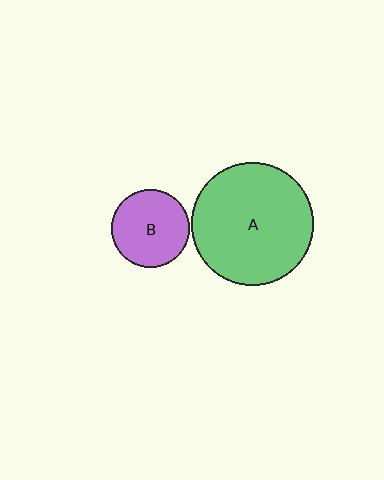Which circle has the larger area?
Circle A (green).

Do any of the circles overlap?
No, none of the circles overlap.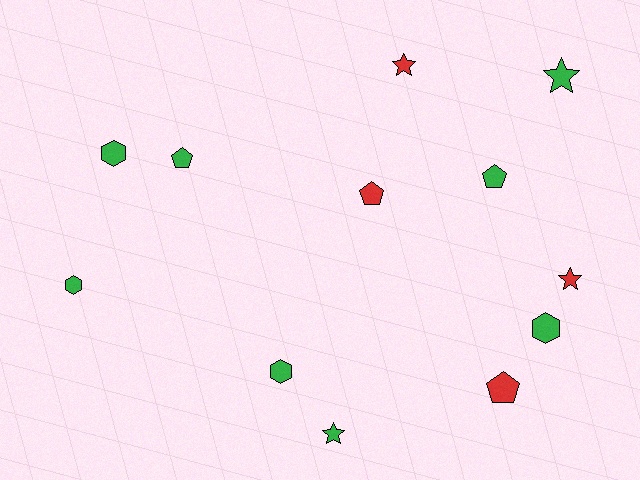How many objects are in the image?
There are 12 objects.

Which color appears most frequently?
Green, with 8 objects.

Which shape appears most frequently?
Pentagon, with 4 objects.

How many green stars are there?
There are 2 green stars.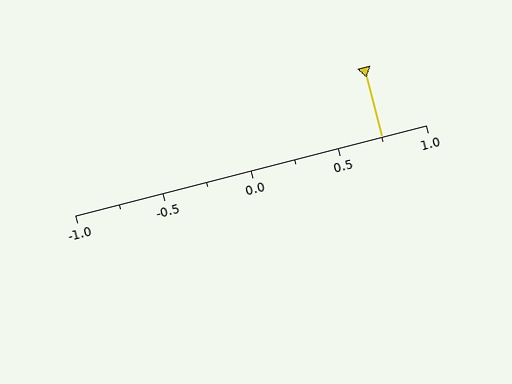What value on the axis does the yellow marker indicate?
The marker indicates approximately 0.75.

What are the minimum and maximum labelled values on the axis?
The axis runs from -1.0 to 1.0.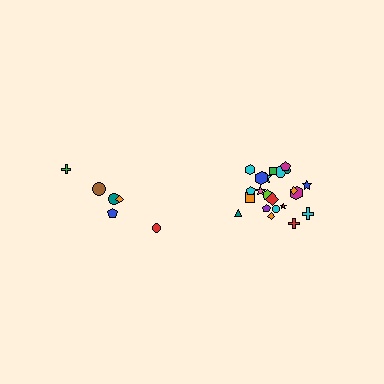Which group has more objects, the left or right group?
The right group.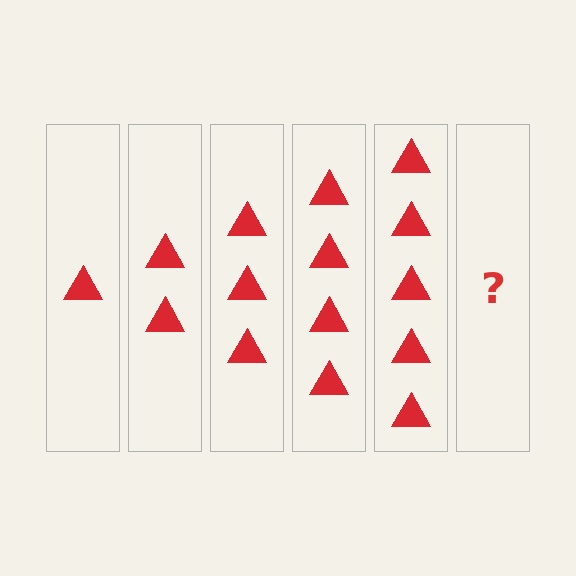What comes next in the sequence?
The next element should be 6 triangles.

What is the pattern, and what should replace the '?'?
The pattern is that each step adds one more triangle. The '?' should be 6 triangles.